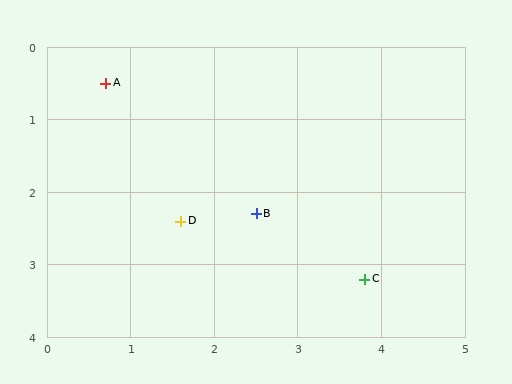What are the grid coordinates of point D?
Point D is at approximately (1.6, 2.4).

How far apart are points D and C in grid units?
Points D and C are about 2.3 grid units apart.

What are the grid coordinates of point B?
Point B is at approximately (2.5, 2.3).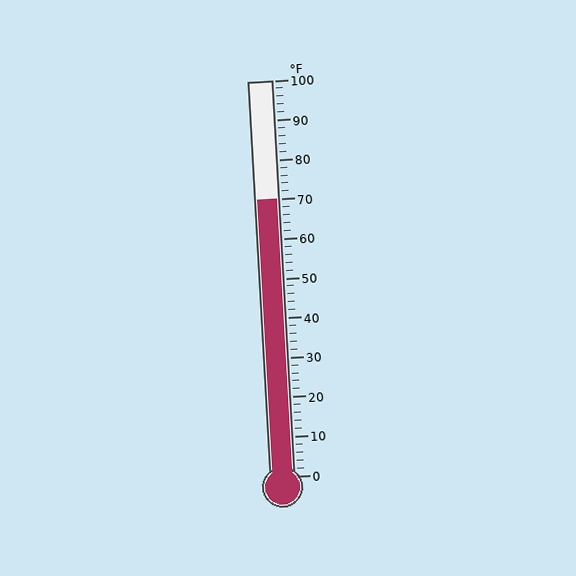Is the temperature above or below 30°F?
The temperature is above 30°F.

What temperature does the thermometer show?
The thermometer shows approximately 70°F.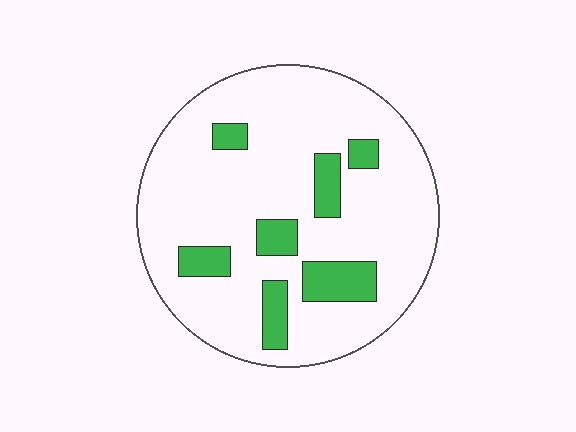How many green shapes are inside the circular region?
7.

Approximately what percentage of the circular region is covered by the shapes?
Approximately 15%.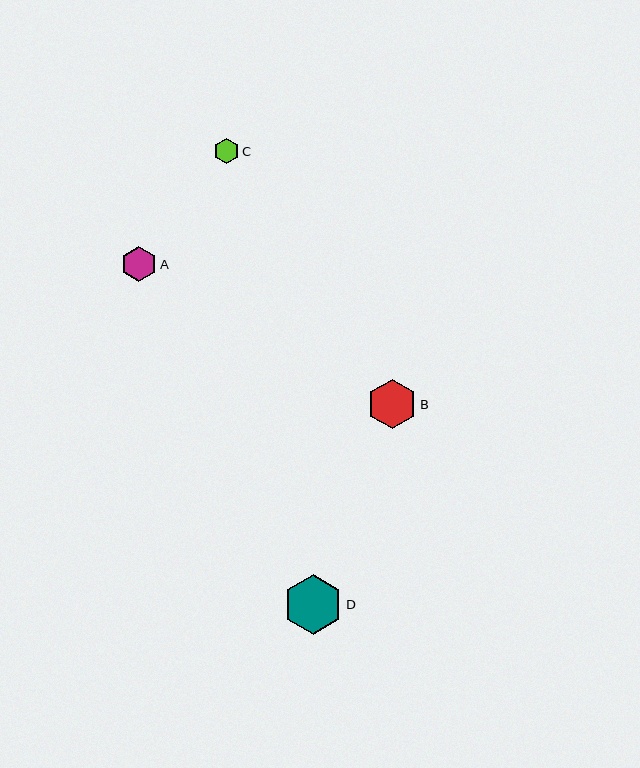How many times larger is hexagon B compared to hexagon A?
Hexagon B is approximately 1.4 times the size of hexagon A.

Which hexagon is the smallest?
Hexagon C is the smallest with a size of approximately 25 pixels.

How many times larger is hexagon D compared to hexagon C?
Hexagon D is approximately 2.4 times the size of hexagon C.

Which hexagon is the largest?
Hexagon D is the largest with a size of approximately 60 pixels.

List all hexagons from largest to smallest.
From largest to smallest: D, B, A, C.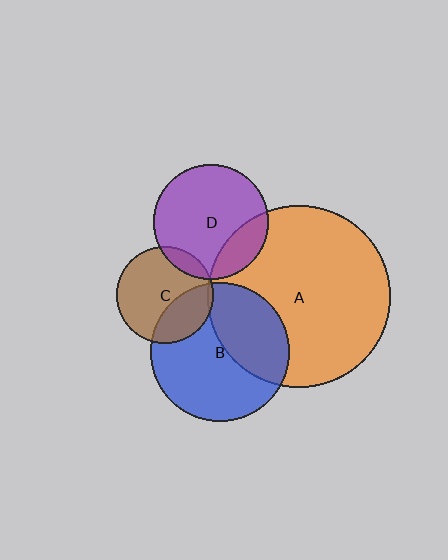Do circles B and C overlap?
Yes.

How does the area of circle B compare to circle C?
Approximately 2.1 times.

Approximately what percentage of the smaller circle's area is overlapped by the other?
Approximately 30%.